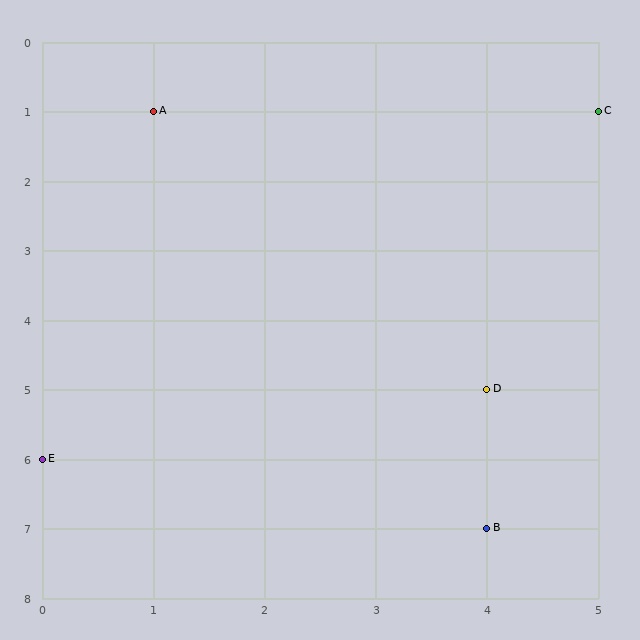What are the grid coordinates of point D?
Point D is at grid coordinates (4, 5).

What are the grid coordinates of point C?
Point C is at grid coordinates (5, 1).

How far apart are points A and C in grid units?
Points A and C are 4 columns apart.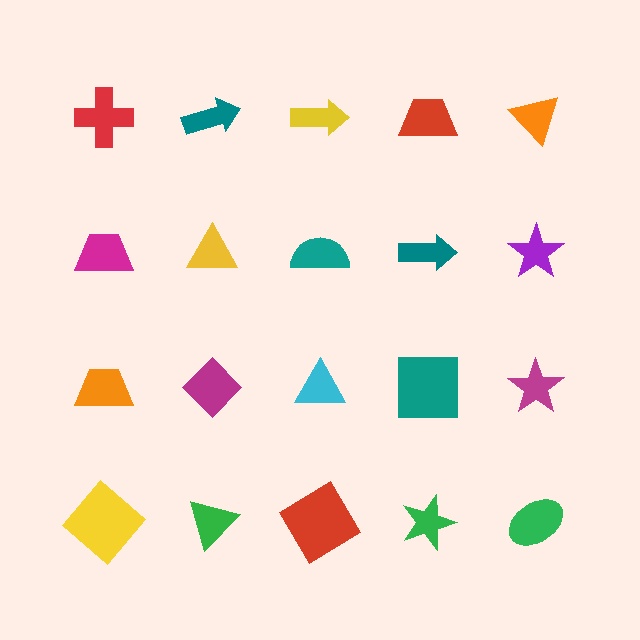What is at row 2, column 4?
A teal arrow.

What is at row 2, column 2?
A yellow triangle.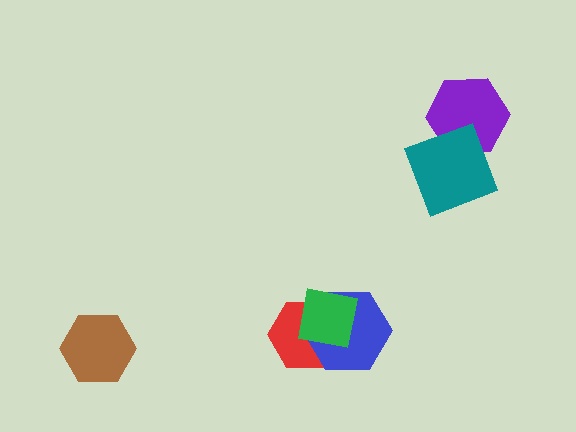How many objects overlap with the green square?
2 objects overlap with the green square.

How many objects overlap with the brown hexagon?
0 objects overlap with the brown hexagon.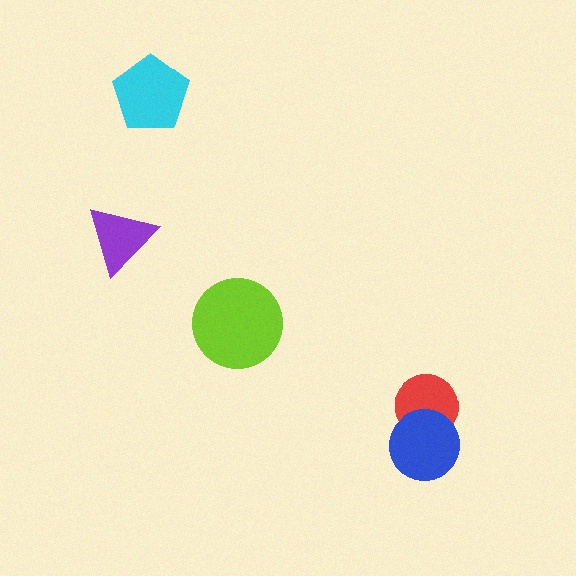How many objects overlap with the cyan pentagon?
0 objects overlap with the cyan pentagon.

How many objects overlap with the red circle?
1 object overlaps with the red circle.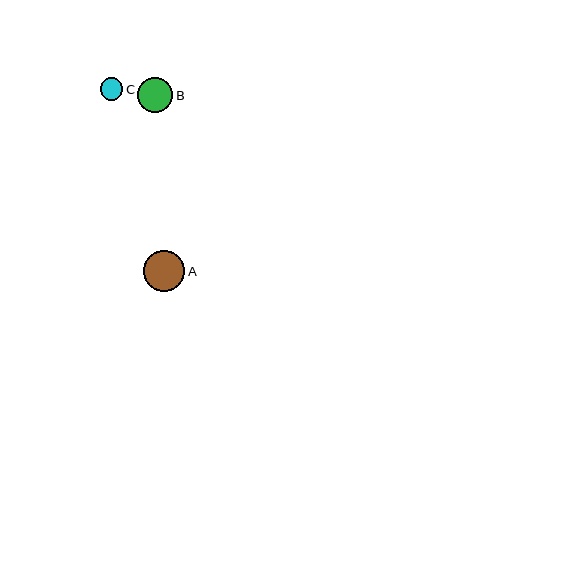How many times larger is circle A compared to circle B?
Circle A is approximately 1.2 times the size of circle B.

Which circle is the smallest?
Circle C is the smallest with a size of approximately 23 pixels.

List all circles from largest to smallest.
From largest to smallest: A, B, C.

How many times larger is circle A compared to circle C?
Circle A is approximately 1.8 times the size of circle C.